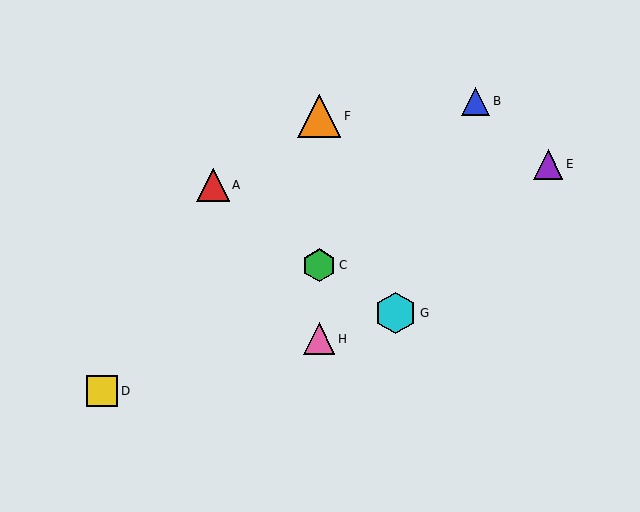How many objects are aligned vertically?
3 objects (C, F, H) are aligned vertically.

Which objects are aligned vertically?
Objects C, F, H are aligned vertically.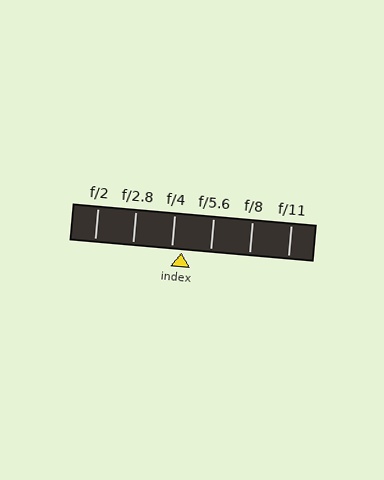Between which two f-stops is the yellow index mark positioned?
The index mark is between f/4 and f/5.6.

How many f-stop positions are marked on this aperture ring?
There are 6 f-stop positions marked.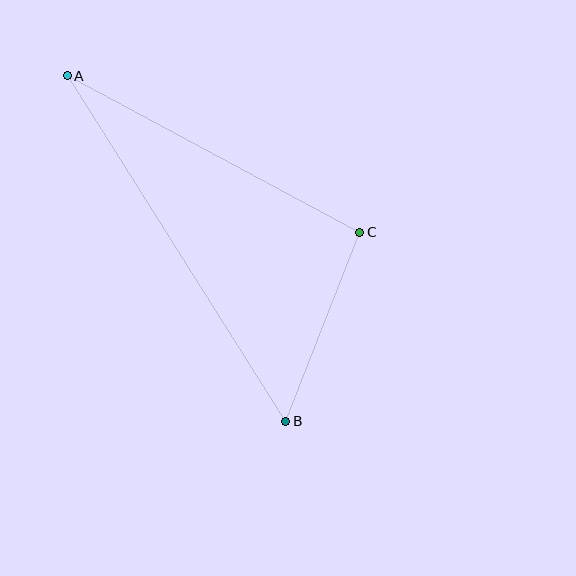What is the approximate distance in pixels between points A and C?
The distance between A and C is approximately 332 pixels.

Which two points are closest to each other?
Points B and C are closest to each other.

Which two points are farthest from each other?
Points A and B are farthest from each other.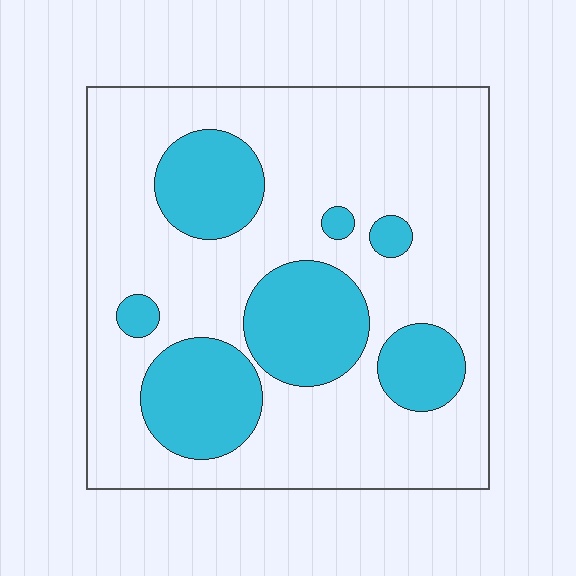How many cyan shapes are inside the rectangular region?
7.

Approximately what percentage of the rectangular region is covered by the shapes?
Approximately 25%.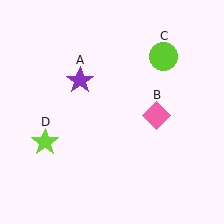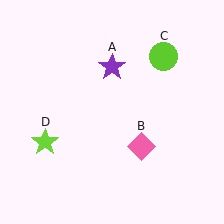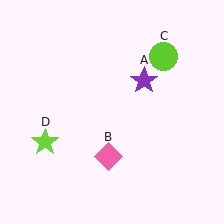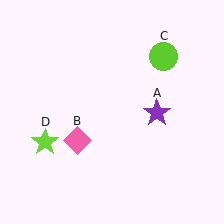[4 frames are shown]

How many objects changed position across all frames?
2 objects changed position: purple star (object A), pink diamond (object B).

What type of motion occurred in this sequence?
The purple star (object A), pink diamond (object B) rotated clockwise around the center of the scene.